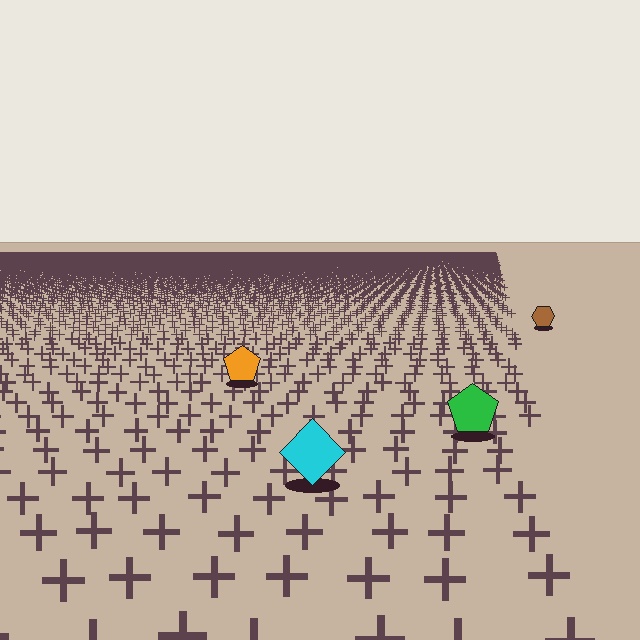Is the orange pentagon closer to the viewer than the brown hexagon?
Yes. The orange pentagon is closer — you can tell from the texture gradient: the ground texture is coarser near it.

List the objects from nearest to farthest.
From nearest to farthest: the cyan diamond, the green pentagon, the orange pentagon, the brown hexagon.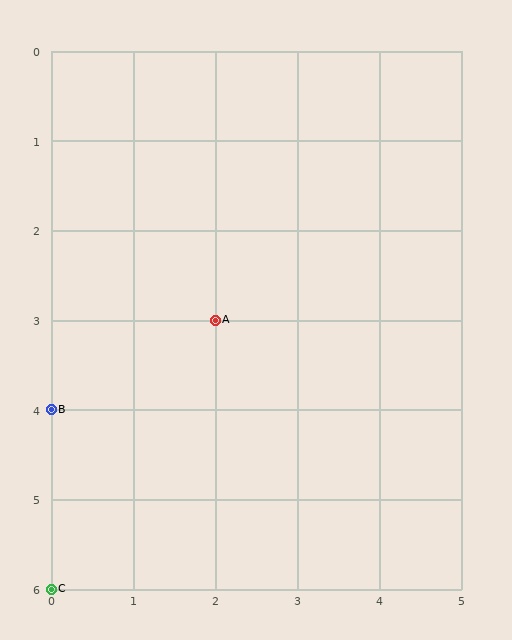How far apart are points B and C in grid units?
Points B and C are 2 rows apart.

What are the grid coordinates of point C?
Point C is at grid coordinates (0, 6).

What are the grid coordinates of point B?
Point B is at grid coordinates (0, 4).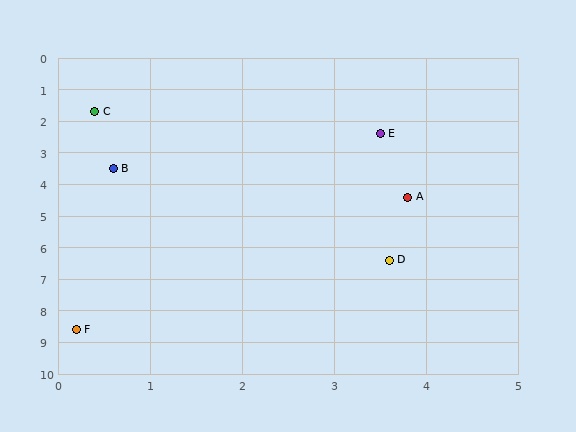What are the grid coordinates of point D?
Point D is at approximately (3.6, 6.4).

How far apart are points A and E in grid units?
Points A and E are about 2.0 grid units apart.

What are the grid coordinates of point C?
Point C is at approximately (0.4, 1.7).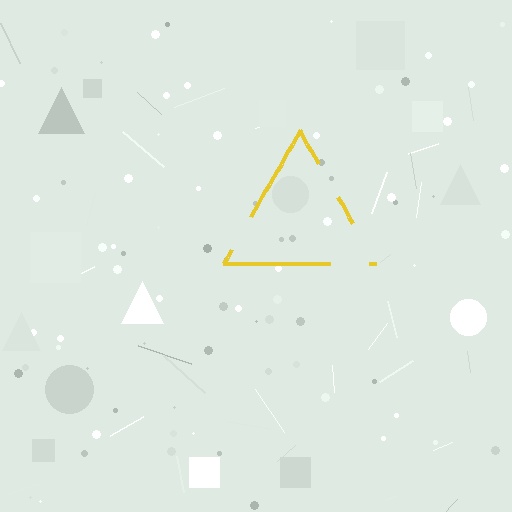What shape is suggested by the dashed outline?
The dashed outline suggests a triangle.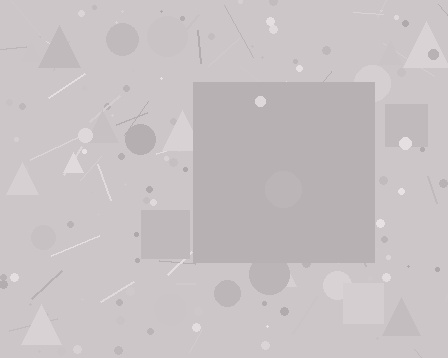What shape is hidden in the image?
A square is hidden in the image.